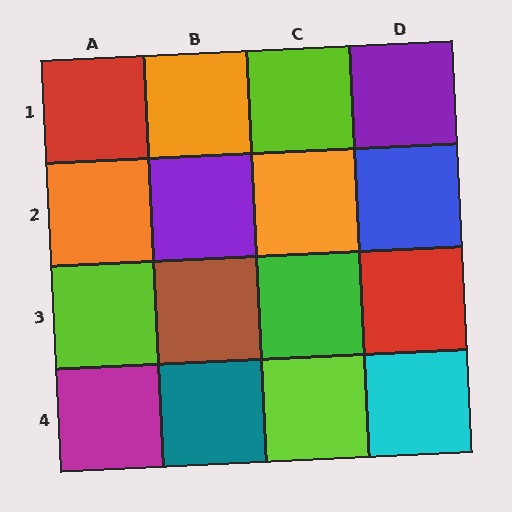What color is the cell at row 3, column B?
Brown.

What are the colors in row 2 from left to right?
Orange, purple, orange, blue.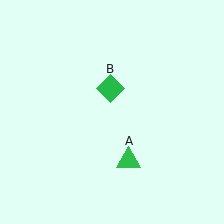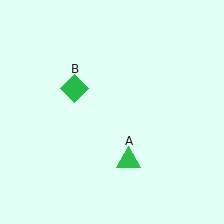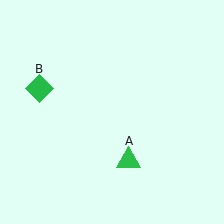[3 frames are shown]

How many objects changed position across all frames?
1 object changed position: green diamond (object B).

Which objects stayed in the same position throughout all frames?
Green triangle (object A) remained stationary.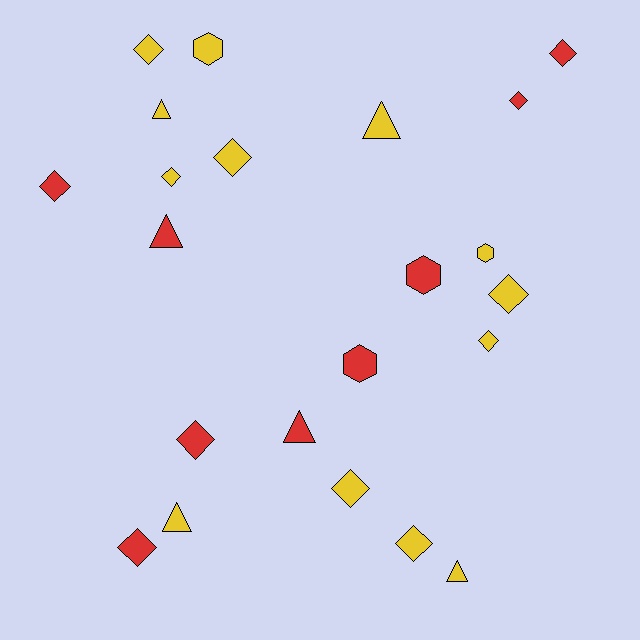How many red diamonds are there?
There are 5 red diamonds.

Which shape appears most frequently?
Diamond, with 12 objects.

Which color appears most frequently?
Yellow, with 13 objects.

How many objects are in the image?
There are 22 objects.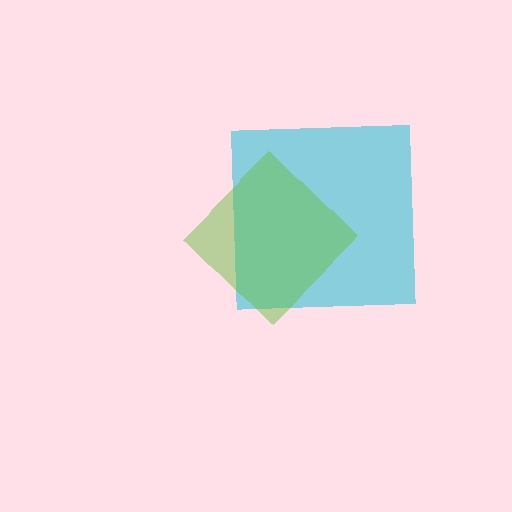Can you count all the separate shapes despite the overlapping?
Yes, there are 2 separate shapes.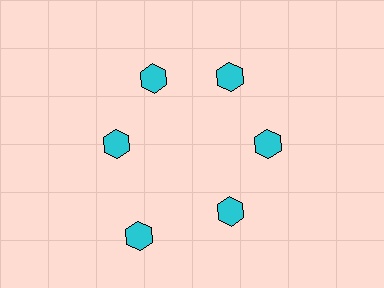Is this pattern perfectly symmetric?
No. The 6 cyan hexagons are arranged in a ring, but one element near the 7 o'clock position is pushed outward from the center, breaking the 6-fold rotational symmetry.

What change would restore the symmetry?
The symmetry would be restored by moving it inward, back onto the ring so that all 6 hexagons sit at equal angles and equal distance from the center.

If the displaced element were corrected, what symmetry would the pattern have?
It would have 6-fold rotational symmetry — the pattern would map onto itself every 60 degrees.